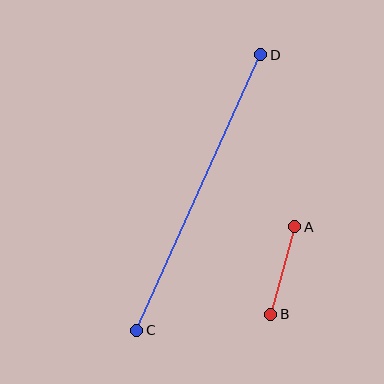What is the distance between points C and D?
The distance is approximately 302 pixels.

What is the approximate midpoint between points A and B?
The midpoint is at approximately (283, 270) pixels.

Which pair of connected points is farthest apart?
Points C and D are farthest apart.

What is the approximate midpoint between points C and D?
The midpoint is at approximately (199, 192) pixels.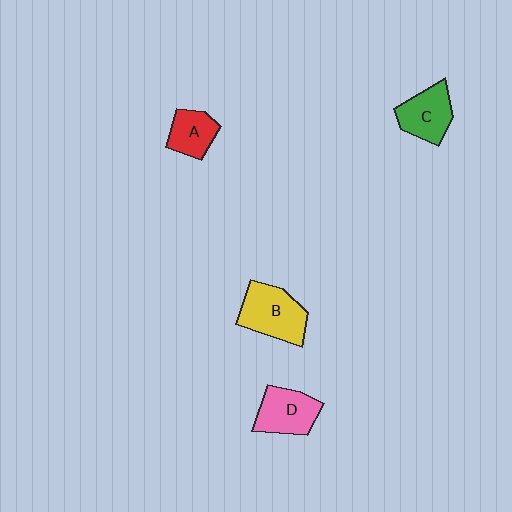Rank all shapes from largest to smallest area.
From largest to smallest: B (yellow), D (pink), C (green), A (red).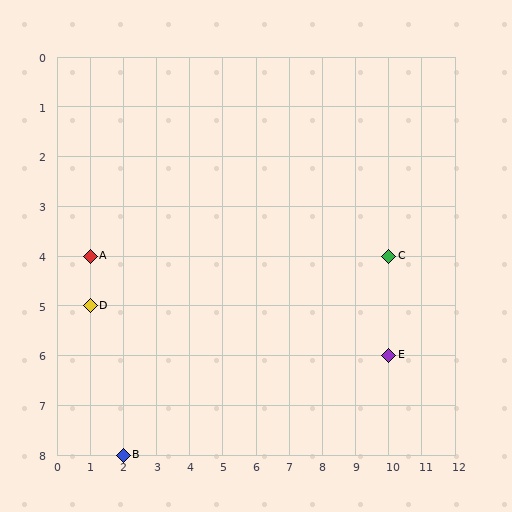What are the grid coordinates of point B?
Point B is at grid coordinates (2, 8).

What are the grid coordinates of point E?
Point E is at grid coordinates (10, 6).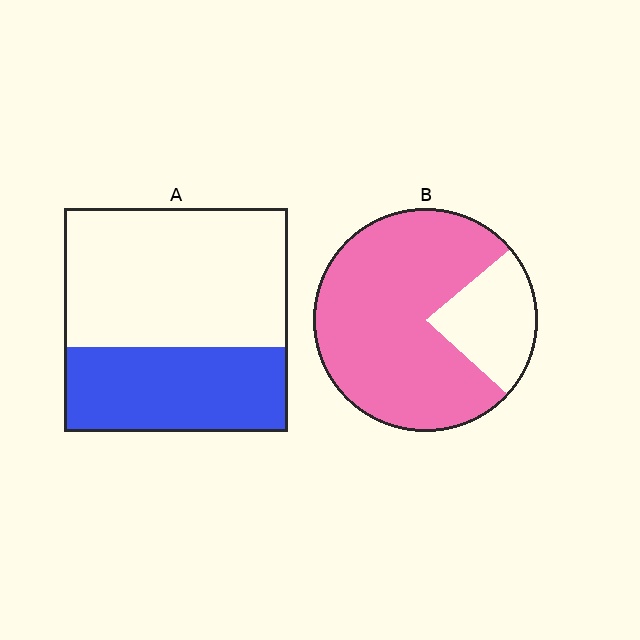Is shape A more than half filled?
No.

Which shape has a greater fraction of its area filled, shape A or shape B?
Shape B.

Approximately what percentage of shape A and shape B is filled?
A is approximately 40% and B is approximately 75%.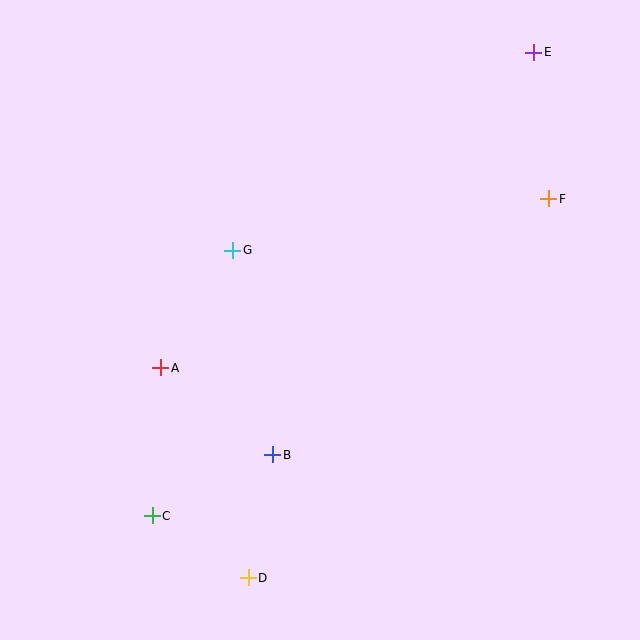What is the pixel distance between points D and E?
The distance between D and E is 598 pixels.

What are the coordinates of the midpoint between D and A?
The midpoint between D and A is at (205, 473).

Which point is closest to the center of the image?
Point G at (233, 250) is closest to the center.